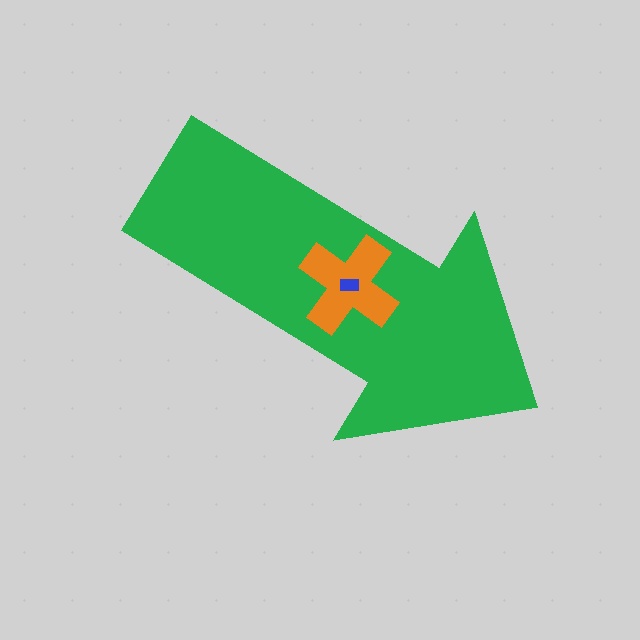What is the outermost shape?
The green arrow.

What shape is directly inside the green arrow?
The orange cross.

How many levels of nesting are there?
3.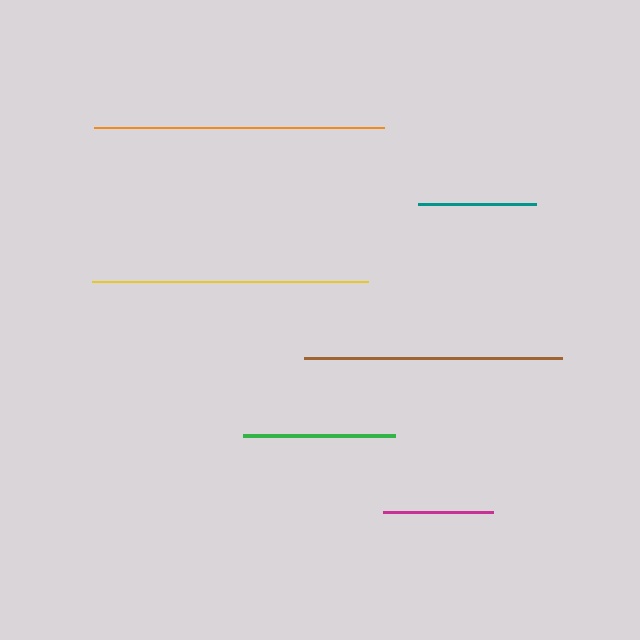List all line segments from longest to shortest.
From longest to shortest: orange, yellow, brown, green, teal, magenta.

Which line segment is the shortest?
The magenta line is the shortest at approximately 110 pixels.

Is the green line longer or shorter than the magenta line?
The green line is longer than the magenta line.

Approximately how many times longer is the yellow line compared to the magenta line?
The yellow line is approximately 2.5 times the length of the magenta line.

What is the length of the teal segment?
The teal segment is approximately 118 pixels long.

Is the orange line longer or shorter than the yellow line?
The orange line is longer than the yellow line.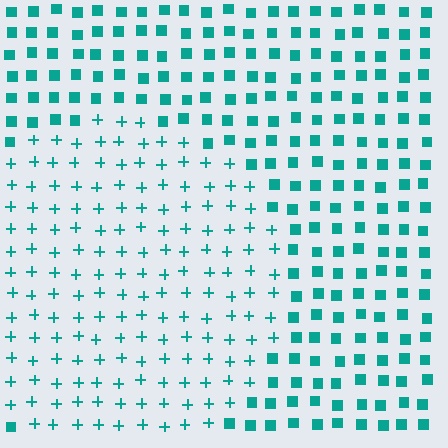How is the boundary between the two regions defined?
The boundary is defined by a change in element shape: plus signs inside vs. squares outside. All elements share the same color and spacing.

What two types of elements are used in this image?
The image uses plus signs inside the circle region and squares outside it.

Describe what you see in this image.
The image is filled with small teal elements arranged in a uniform grid. A circle-shaped region contains plus signs, while the surrounding area contains squares. The boundary is defined purely by the change in element shape.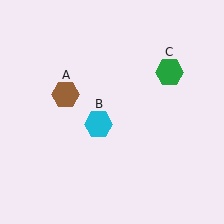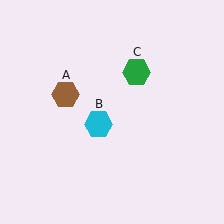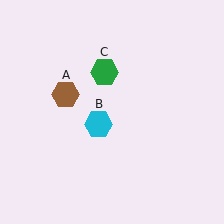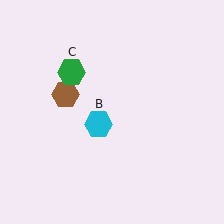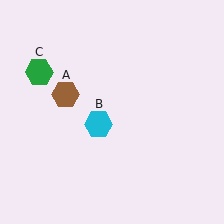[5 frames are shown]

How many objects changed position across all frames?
1 object changed position: green hexagon (object C).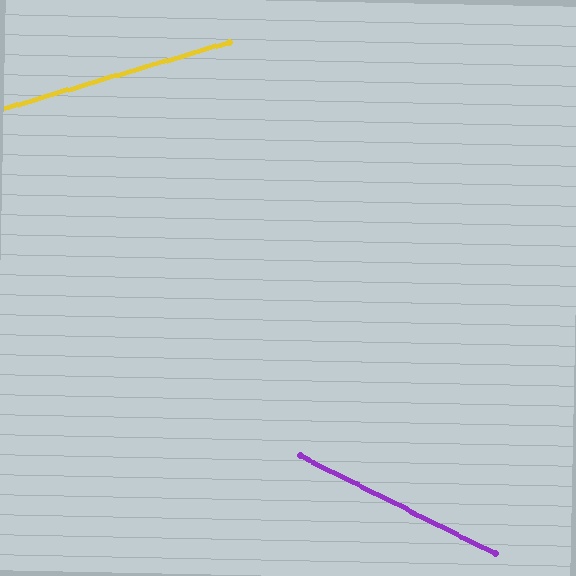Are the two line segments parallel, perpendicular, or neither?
Neither parallel nor perpendicular — they differ by about 43°.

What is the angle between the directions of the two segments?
Approximately 43 degrees.